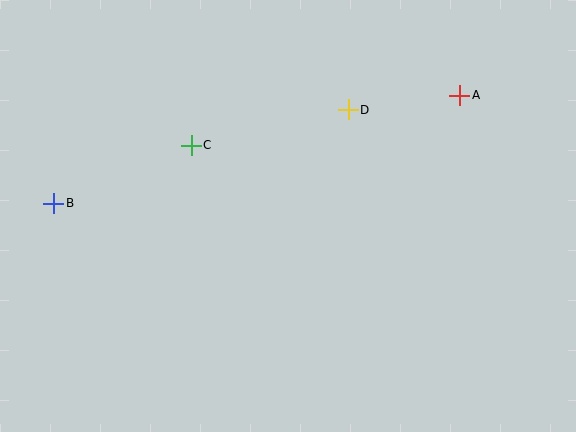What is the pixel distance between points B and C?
The distance between B and C is 149 pixels.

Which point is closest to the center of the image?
Point C at (191, 145) is closest to the center.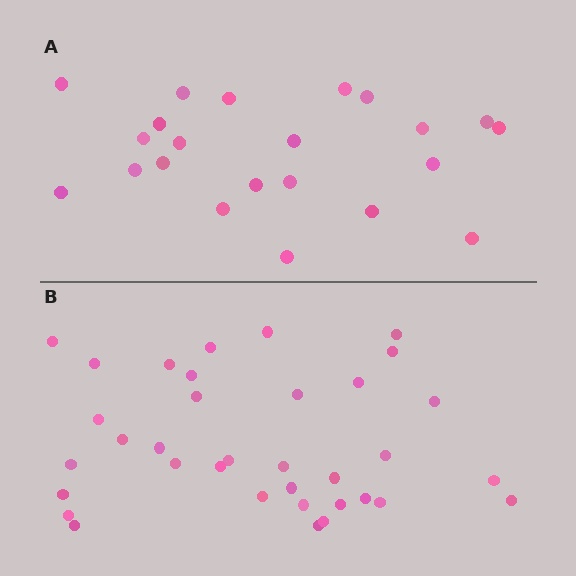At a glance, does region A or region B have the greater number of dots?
Region B (the bottom region) has more dots.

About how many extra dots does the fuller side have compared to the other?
Region B has approximately 15 more dots than region A.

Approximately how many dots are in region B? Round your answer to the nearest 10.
About 40 dots. (The exact count is 35, which rounds to 40.)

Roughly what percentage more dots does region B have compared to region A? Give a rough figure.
About 60% more.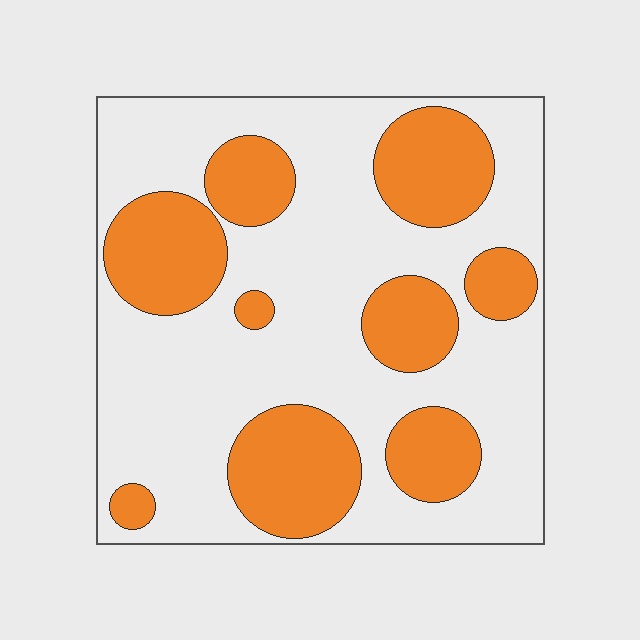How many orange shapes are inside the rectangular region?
9.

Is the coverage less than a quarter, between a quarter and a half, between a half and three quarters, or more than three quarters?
Between a quarter and a half.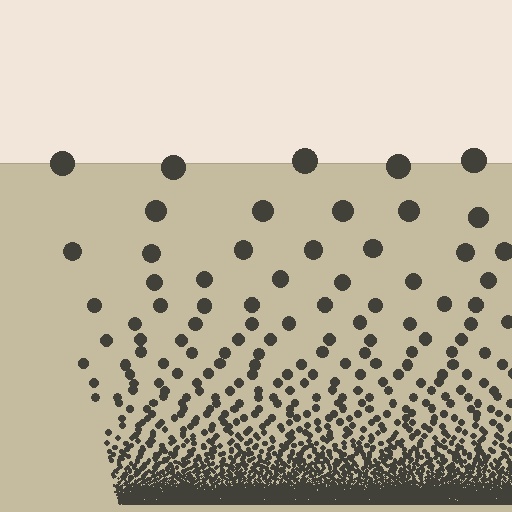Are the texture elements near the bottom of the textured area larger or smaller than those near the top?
Smaller. The gradient is inverted — elements near the bottom are smaller and denser.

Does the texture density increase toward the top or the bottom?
Density increases toward the bottom.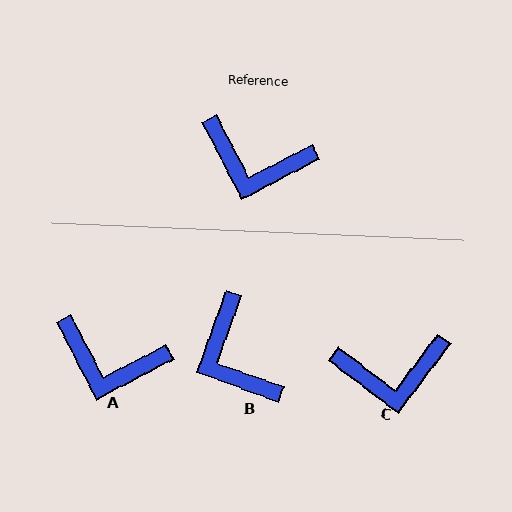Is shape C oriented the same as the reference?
No, it is off by about 25 degrees.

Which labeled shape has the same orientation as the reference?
A.